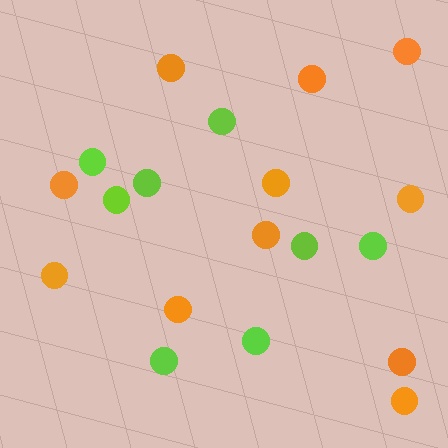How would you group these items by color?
There are 2 groups: one group of lime circles (8) and one group of orange circles (11).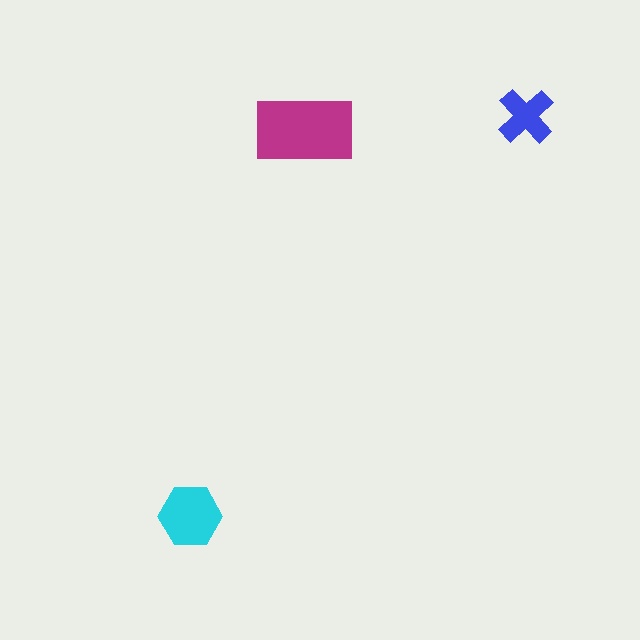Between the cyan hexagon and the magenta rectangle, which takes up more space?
The magenta rectangle.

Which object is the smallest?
The blue cross.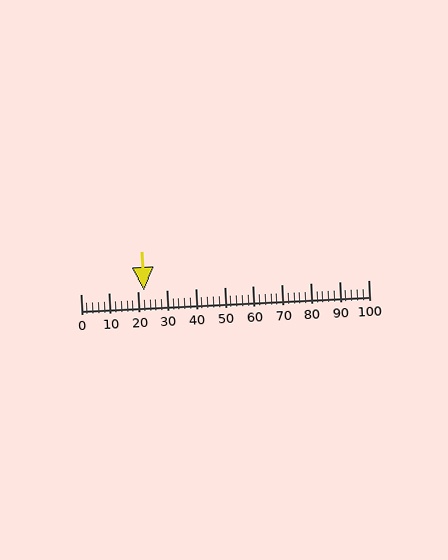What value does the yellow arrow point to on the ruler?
The yellow arrow points to approximately 22.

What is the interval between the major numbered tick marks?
The major tick marks are spaced 10 units apart.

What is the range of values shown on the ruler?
The ruler shows values from 0 to 100.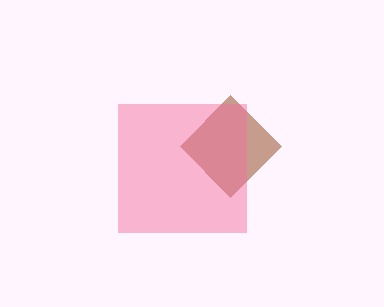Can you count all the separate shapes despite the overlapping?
Yes, there are 2 separate shapes.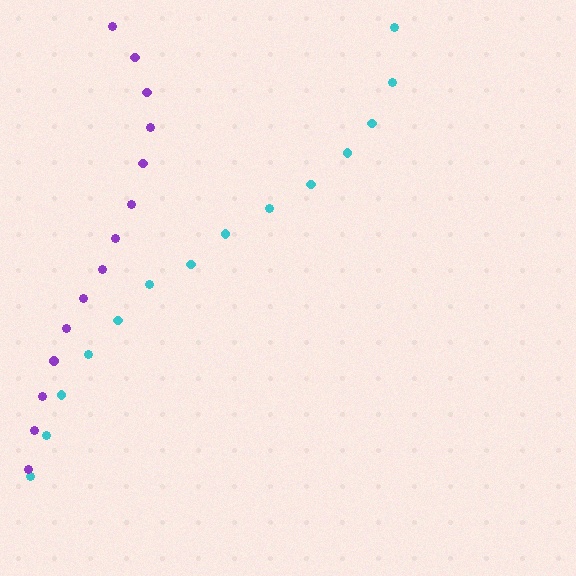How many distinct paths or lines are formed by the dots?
There are 2 distinct paths.